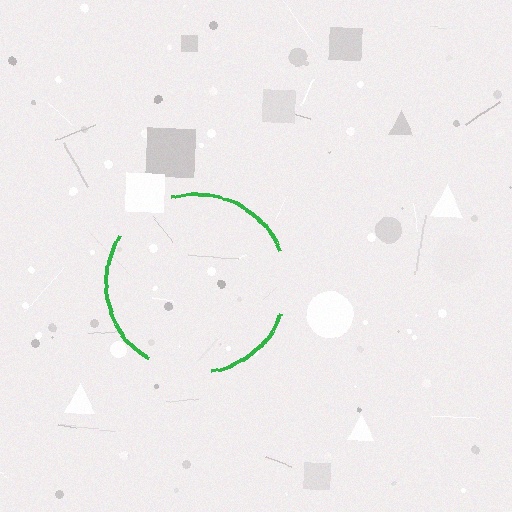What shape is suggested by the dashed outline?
The dashed outline suggests a circle.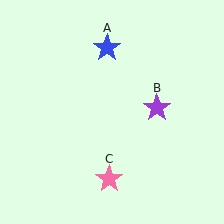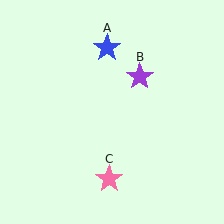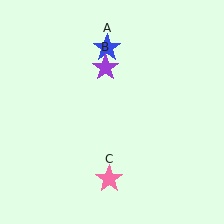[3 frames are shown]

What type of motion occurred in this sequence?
The purple star (object B) rotated counterclockwise around the center of the scene.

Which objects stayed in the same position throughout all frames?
Blue star (object A) and pink star (object C) remained stationary.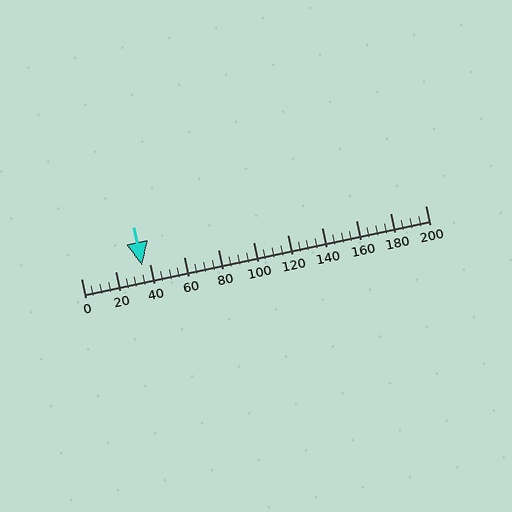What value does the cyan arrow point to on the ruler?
The cyan arrow points to approximately 36.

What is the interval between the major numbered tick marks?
The major tick marks are spaced 20 units apart.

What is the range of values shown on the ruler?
The ruler shows values from 0 to 200.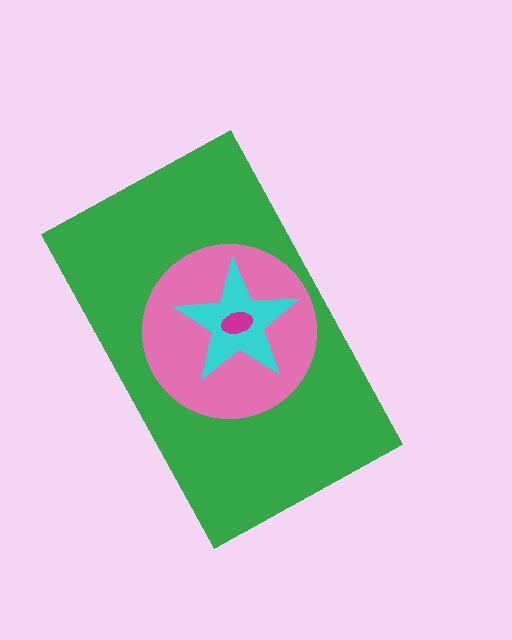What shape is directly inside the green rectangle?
The pink circle.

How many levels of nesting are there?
4.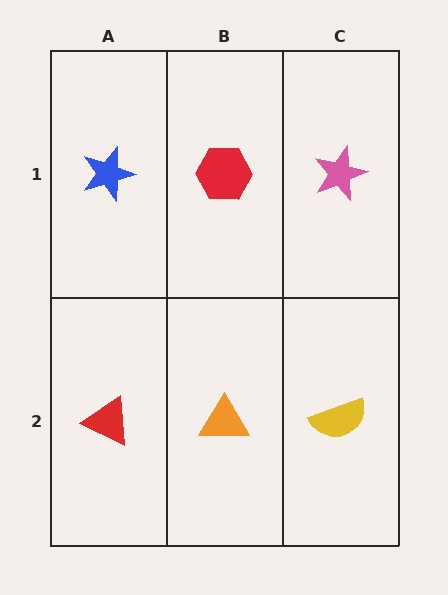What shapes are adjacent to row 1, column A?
A red triangle (row 2, column A), a red hexagon (row 1, column B).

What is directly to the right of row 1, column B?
A pink star.